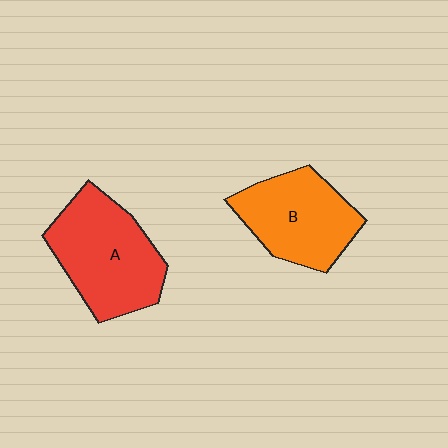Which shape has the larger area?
Shape A (red).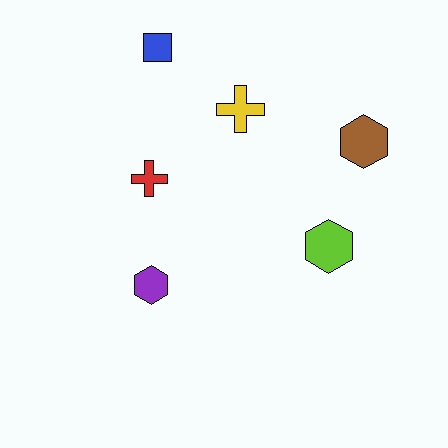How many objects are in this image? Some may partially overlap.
There are 6 objects.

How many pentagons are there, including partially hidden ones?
There are no pentagons.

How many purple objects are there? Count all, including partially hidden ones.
There is 1 purple object.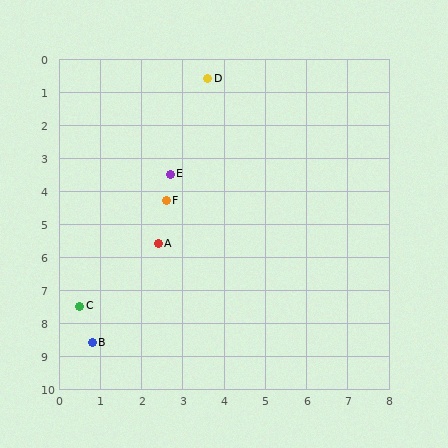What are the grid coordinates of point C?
Point C is at approximately (0.5, 7.5).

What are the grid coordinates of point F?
Point F is at approximately (2.6, 4.3).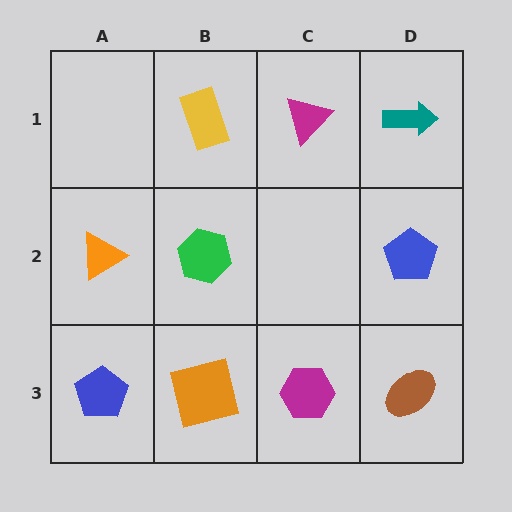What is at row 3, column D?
A brown ellipse.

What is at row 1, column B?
A yellow rectangle.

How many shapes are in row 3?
4 shapes.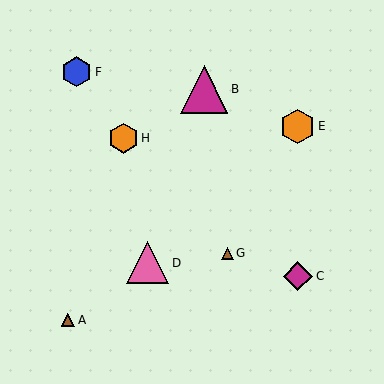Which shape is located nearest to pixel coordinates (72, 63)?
The blue hexagon (labeled F) at (77, 72) is nearest to that location.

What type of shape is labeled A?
Shape A is a brown triangle.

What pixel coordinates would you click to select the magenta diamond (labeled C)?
Click at (298, 276) to select the magenta diamond C.